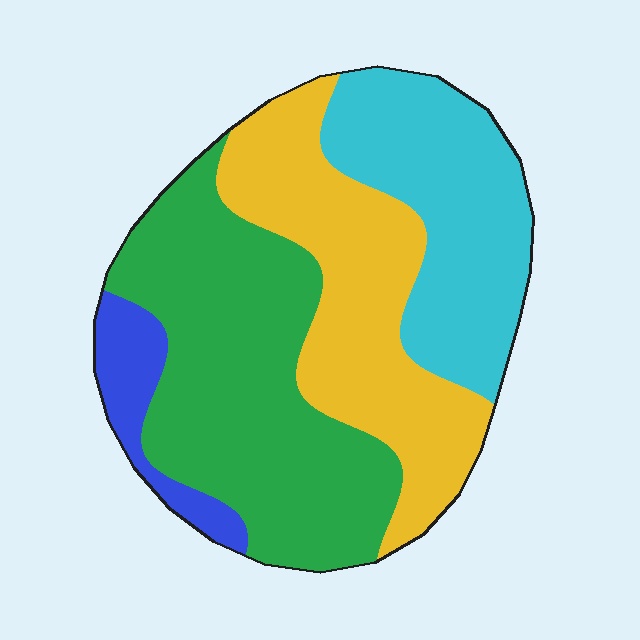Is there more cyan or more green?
Green.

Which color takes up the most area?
Green, at roughly 40%.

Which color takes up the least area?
Blue, at roughly 5%.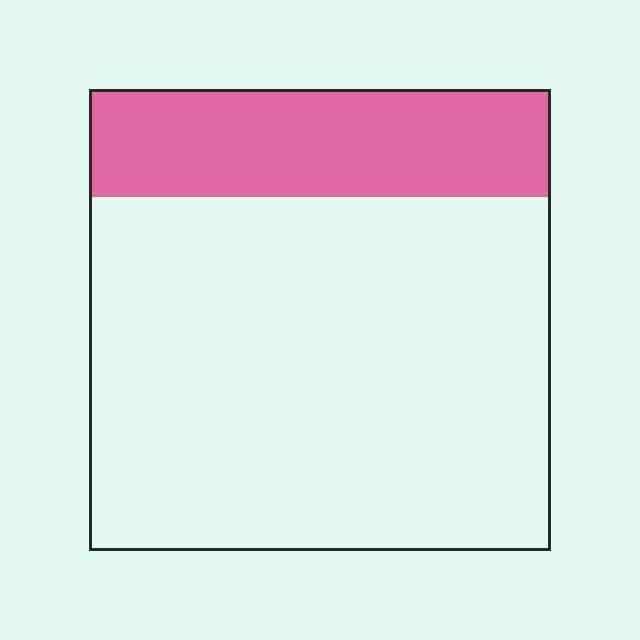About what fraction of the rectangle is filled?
About one quarter (1/4).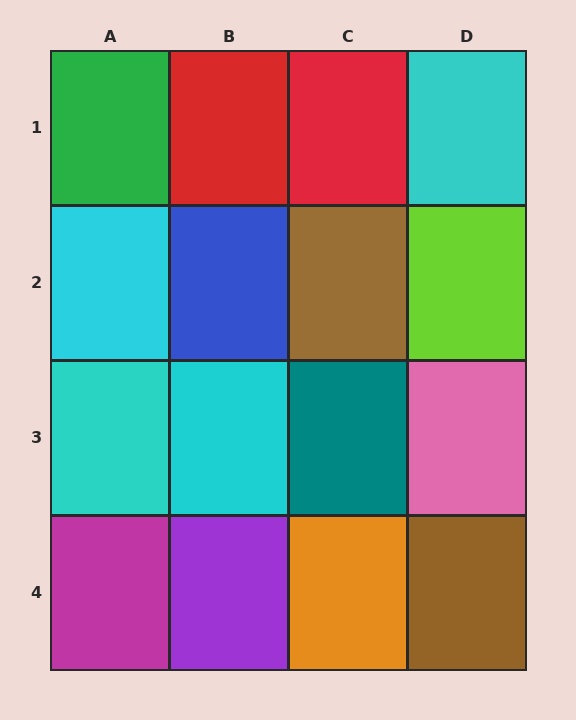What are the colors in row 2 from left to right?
Cyan, blue, brown, lime.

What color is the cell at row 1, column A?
Green.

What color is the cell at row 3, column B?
Cyan.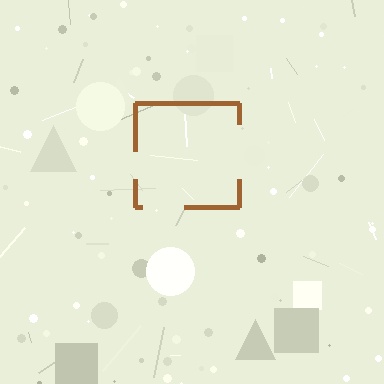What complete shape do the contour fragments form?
The contour fragments form a square.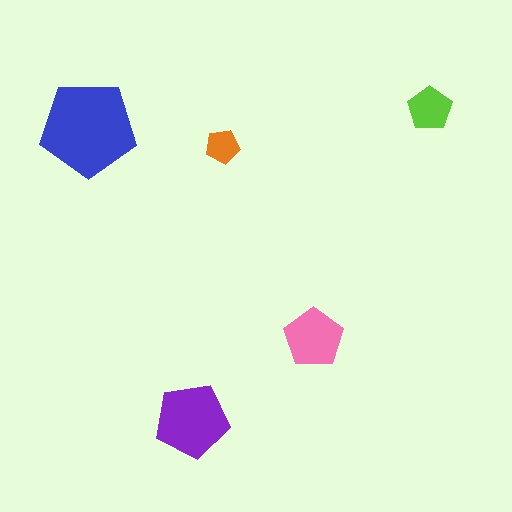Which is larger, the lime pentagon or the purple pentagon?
The purple one.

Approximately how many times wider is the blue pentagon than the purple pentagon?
About 1.5 times wider.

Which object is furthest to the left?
The blue pentagon is leftmost.